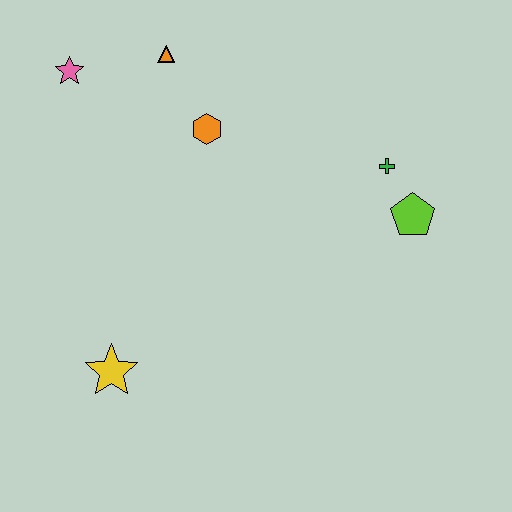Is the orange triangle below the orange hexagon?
No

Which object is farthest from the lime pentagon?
The pink star is farthest from the lime pentagon.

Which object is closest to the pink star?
The orange triangle is closest to the pink star.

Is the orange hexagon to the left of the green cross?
Yes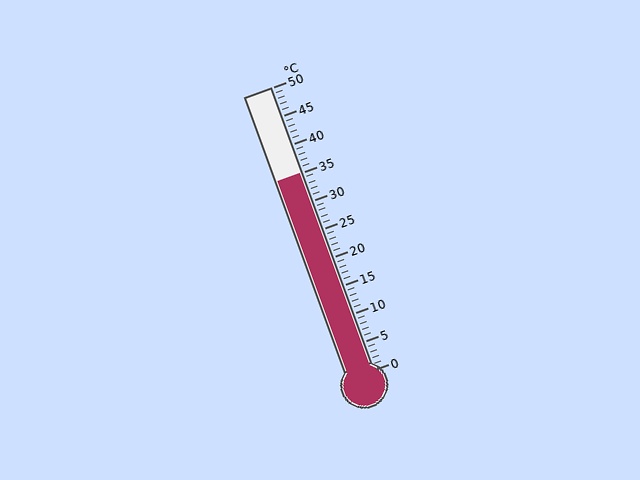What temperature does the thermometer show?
The thermometer shows approximately 35°C.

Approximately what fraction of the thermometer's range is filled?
The thermometer is filled to approximately 70% of its range.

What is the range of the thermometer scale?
The thermometer scale ranges from 0°C to 50°C.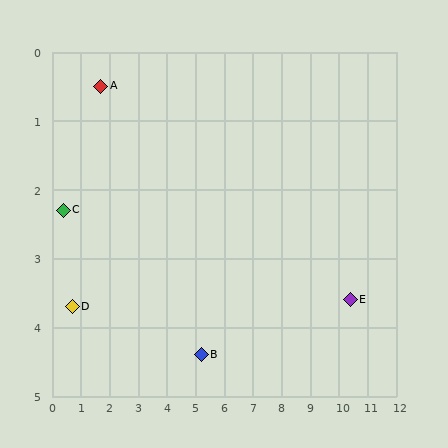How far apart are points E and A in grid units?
Points E and A are about 9.2 grid units apart.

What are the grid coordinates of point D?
Point D is at approximately (0.7, 3.7).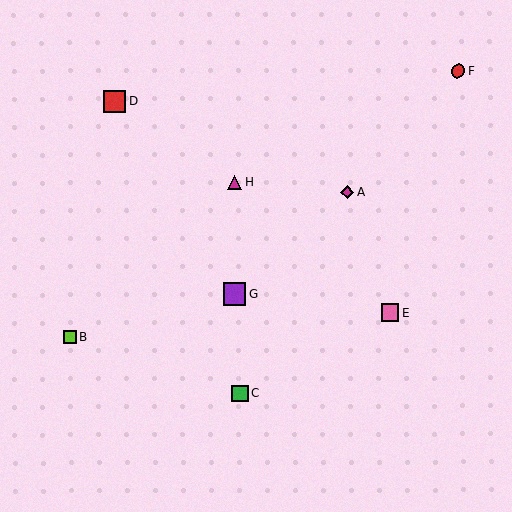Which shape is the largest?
The purple square (labeled G) is the largest.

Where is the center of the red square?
The center of the red square is at (114, 102).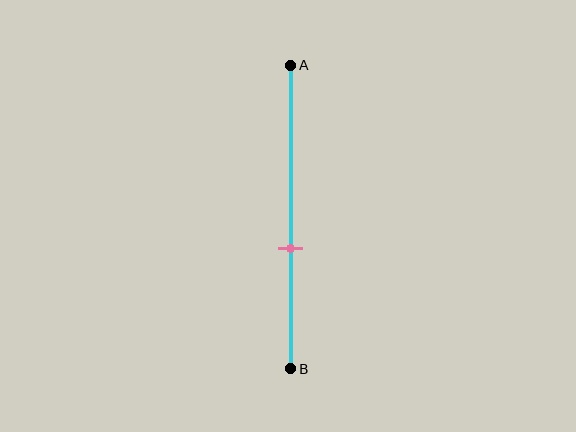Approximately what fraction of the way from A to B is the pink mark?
The pink mark is approximately 60% of the way from A to B.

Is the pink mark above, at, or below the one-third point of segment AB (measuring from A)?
The pink mark is below the one-third point of segment AB.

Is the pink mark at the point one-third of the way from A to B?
No, the mark is at about 60% from A, not at the 33% one-third point.